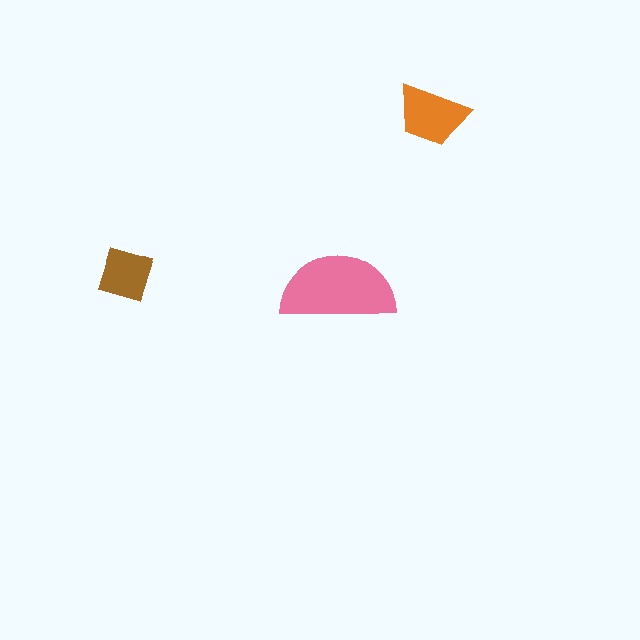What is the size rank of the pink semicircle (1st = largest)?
1st.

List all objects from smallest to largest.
The brown diamond, the orange trapezoid, the pink semicircle.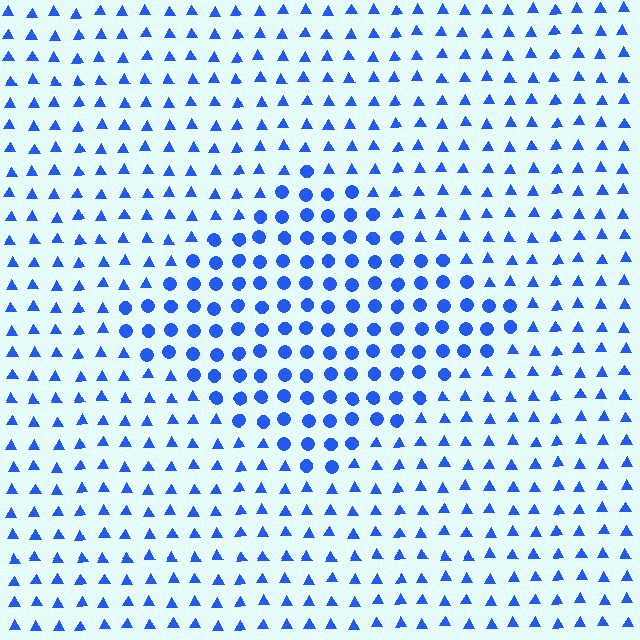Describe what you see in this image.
The image is filled with small blue elements arranged in a uniform grid. A diamond-shaped region contains circles, while the surrounding area contains triangles. The boundary is defined purely by the change in element shape.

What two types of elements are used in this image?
The image uses circles inside the diamond region and triangles outside it.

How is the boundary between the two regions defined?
The boundary is defined by a change in element shape: circles inside vs. triangles outside. All elements share the same color and spacing.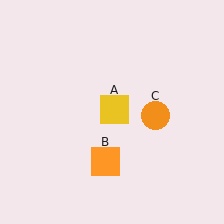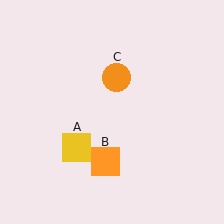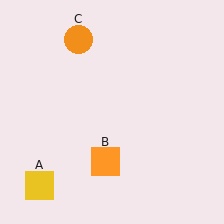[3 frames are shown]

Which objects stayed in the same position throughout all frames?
Orange square (object B) remained stationary.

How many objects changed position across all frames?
2 objects changed position: yellow square (object A), orange circle (object C).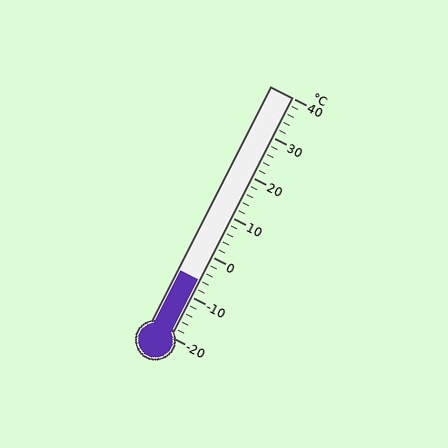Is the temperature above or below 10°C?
The temperature is below 10°C.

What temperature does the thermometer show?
The thermometer shows approximately -6°C.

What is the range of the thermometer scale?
The thermometer scale ranges from -20°C to 40°C.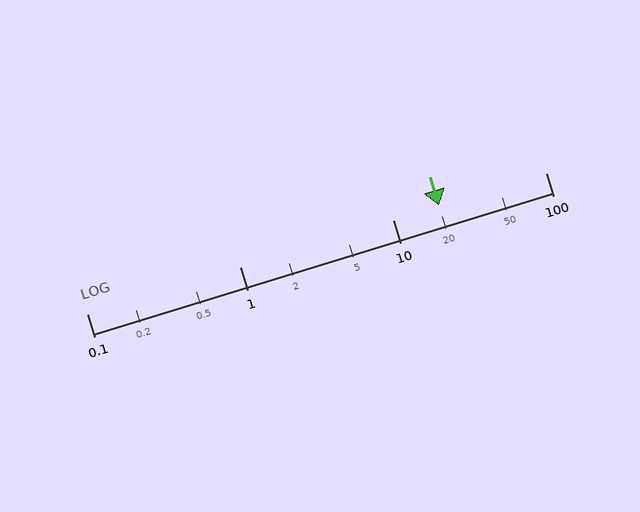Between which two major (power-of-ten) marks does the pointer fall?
The pointer is between 10 and 100.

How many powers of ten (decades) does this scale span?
The scale spans 3 decades, from 0.1 to 100.